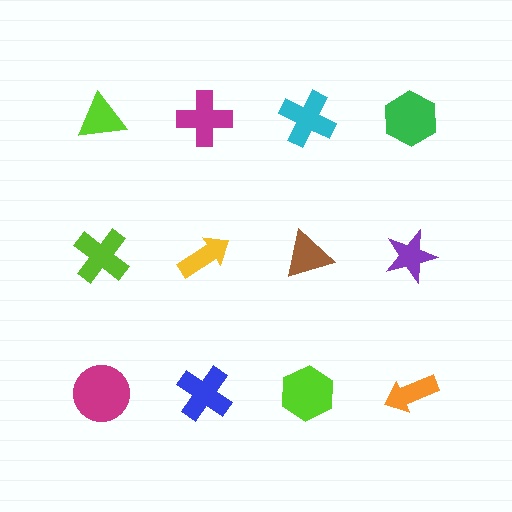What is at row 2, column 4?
A purple star.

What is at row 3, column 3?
A lime hexagon.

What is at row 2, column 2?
A yellow arrow.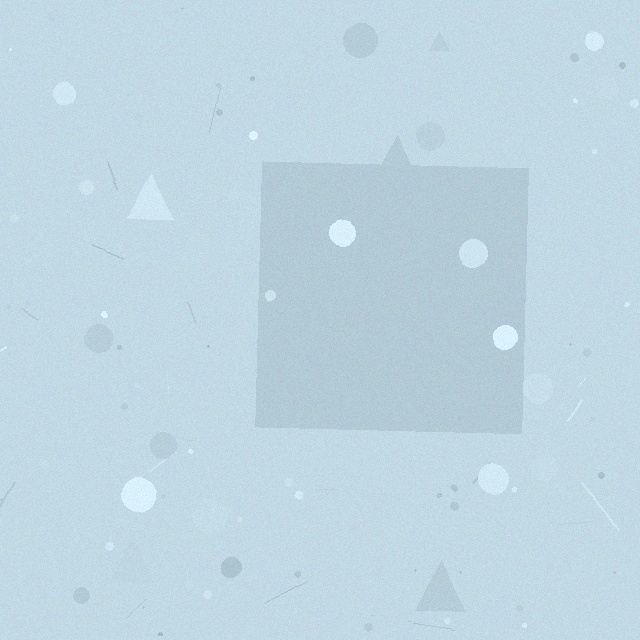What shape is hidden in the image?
A square is hidden in the image.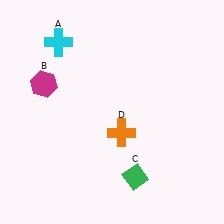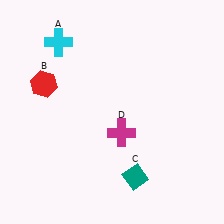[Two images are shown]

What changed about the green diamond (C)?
In Image 1, C is green. In Image 2, it changed to teal.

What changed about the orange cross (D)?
In Image 1, D is orange. In Image 2, it changed to magenta.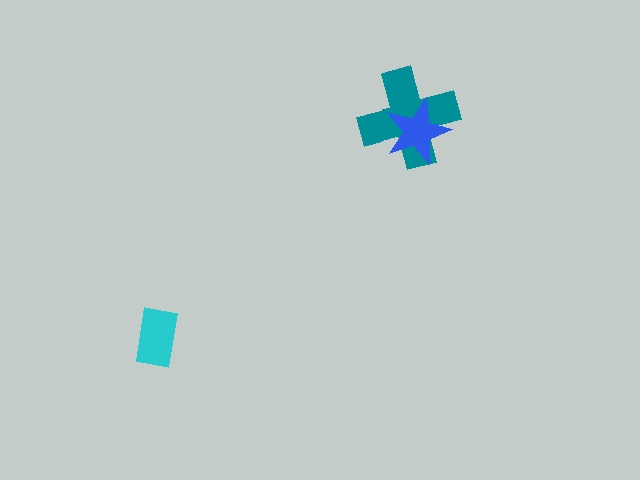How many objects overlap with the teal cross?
1 object overlaps with the teal cross.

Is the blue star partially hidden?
No, no other shape covers it.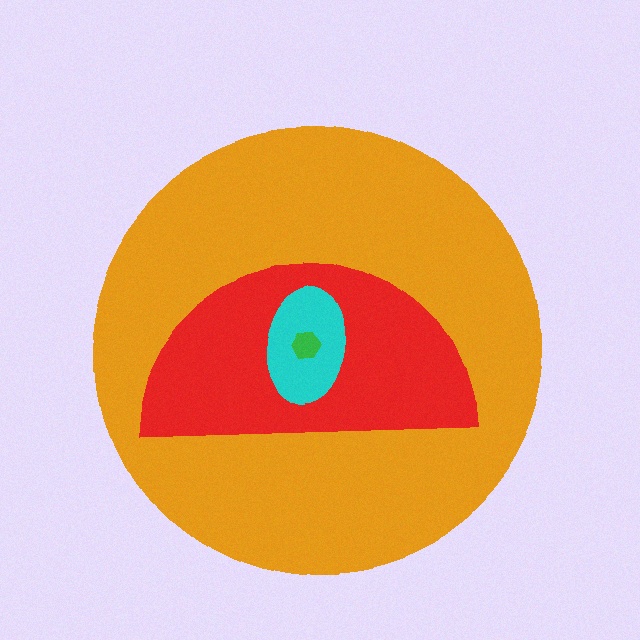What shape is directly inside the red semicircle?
The cyan ellipse.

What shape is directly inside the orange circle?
The red semicircle.